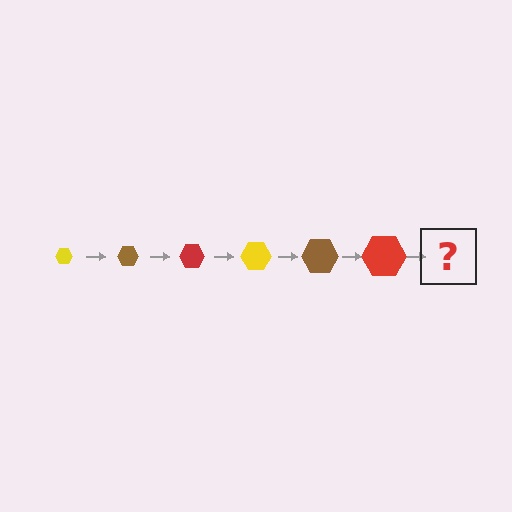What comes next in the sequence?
The next element should be a yellow hexagon, larger than the previous one.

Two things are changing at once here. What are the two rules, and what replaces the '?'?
The two rules are that the hexagon grows larger each step and the color cycles through yellow, brown, and red. The '?' should be a yellow hexagon, larger than the previous one.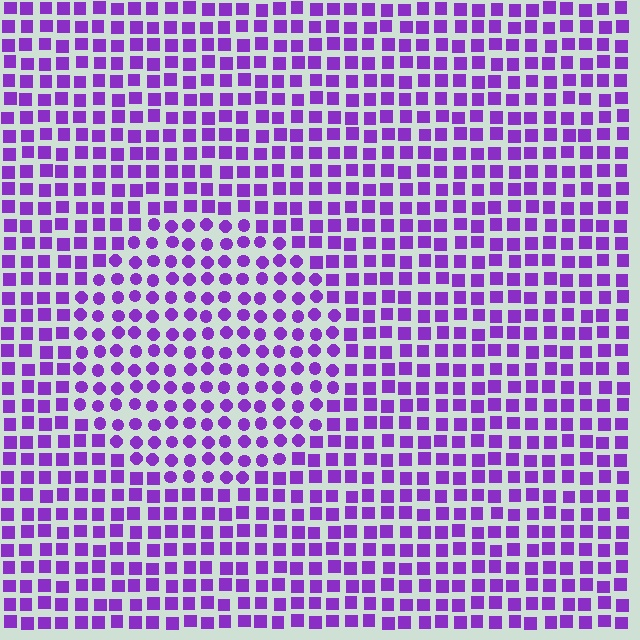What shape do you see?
I see a circle.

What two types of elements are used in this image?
The image uses circles inside the circle region and squares outside it.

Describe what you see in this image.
The image is filled with small purple elements arranged in a uniform grid. A circle-shaped region contains circles, while the surrounding area contains squares. The boundary is defined purely by the change in element shape.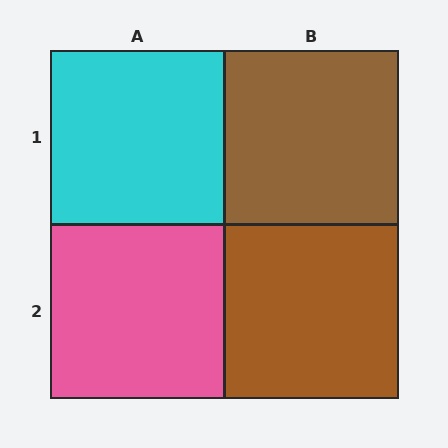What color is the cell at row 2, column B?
Brown.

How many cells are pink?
1 cell is pink.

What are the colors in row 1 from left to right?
Cyan, brown.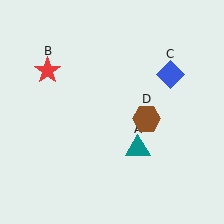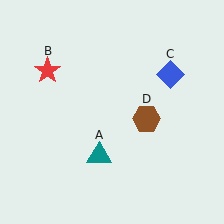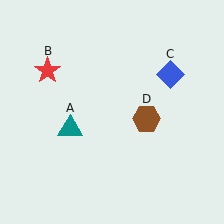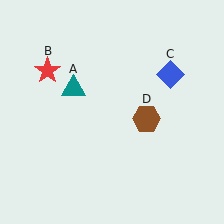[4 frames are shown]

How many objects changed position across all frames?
1 object changed position: teal triangle (object A).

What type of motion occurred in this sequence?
The teal triangle (object A) rotated clockwise around the center of the scene.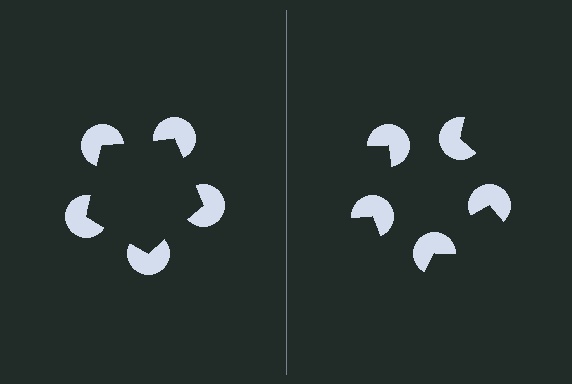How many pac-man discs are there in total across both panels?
10 — 5 on each side.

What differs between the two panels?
The pac-man discs are positioned identically on both sides; only the wedge orientations differ. On the left they align to a pentagon; on the right they are misaligned.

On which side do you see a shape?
An illusory pentagon appears on the left side. On the right side the wedge cuts are rotated, so no coherent shape forms.